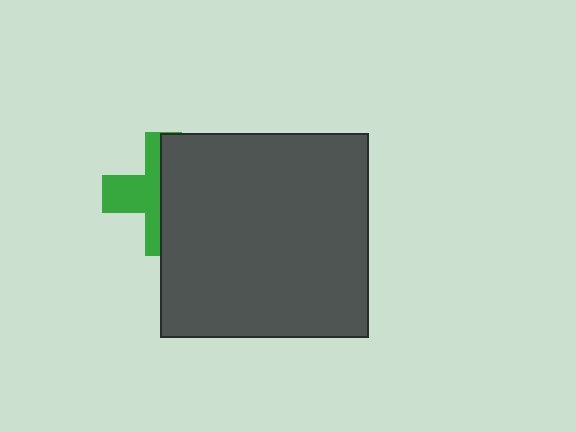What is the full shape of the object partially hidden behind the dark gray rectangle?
The partially hidden object is a green cross.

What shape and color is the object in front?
The object in front is a dark gray rectangle.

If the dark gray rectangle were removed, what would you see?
You would see the complete green cross.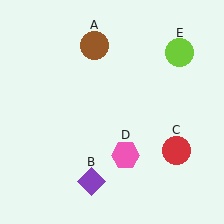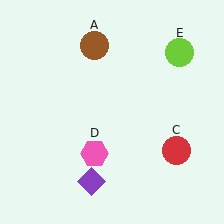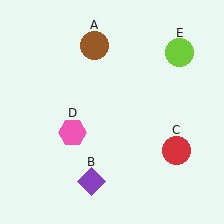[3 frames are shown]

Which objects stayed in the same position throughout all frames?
Brown circle (object A) and purple diamond (object B) and red circle (object C) and lime circle (object E) remained stationary.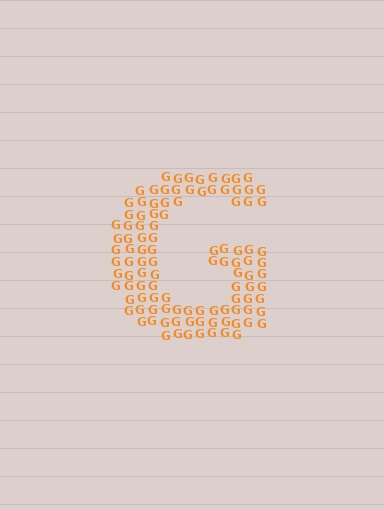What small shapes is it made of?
It is made of small letter G's.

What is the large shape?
The large shape is the letter G.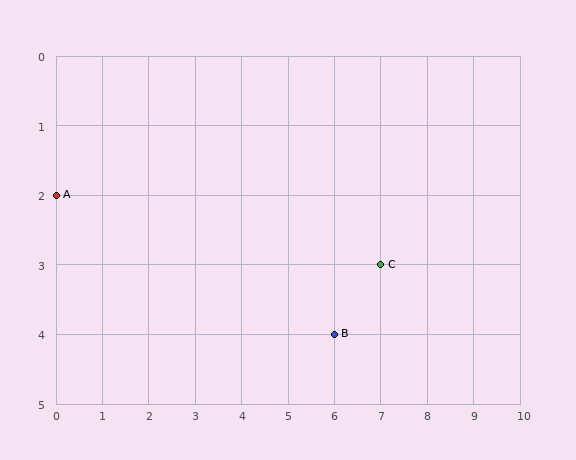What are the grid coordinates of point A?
Point A is at grid coordinates (0, 2).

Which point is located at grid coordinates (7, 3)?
Point C is at (7, 3).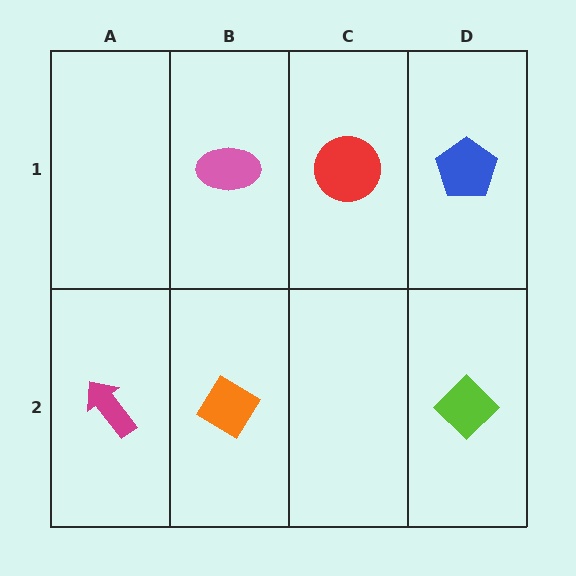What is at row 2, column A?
A magenta arrow.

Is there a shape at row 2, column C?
No, that cell is empty.